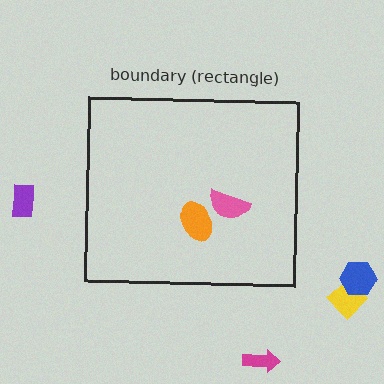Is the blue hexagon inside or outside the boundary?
Outside.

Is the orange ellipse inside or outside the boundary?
Inside.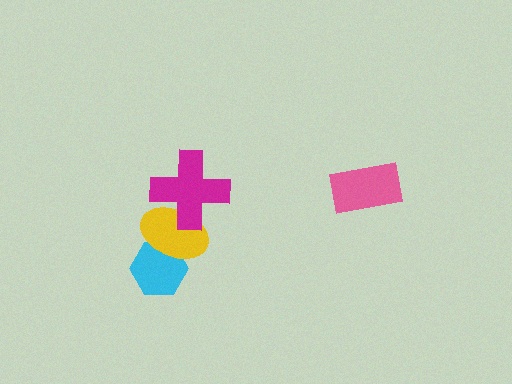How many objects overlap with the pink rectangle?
0 objects overlap with the pink rectangle.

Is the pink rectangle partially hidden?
No, no other shape covers it.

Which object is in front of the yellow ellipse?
The magenta cross is in front of the yellow ellipse.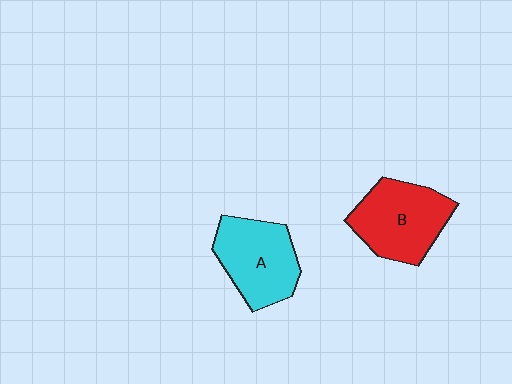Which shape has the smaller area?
Shape A (cyan).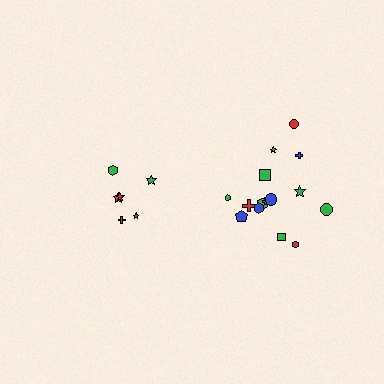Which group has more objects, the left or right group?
The right group.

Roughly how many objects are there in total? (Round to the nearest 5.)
Roughly 20 objects in total.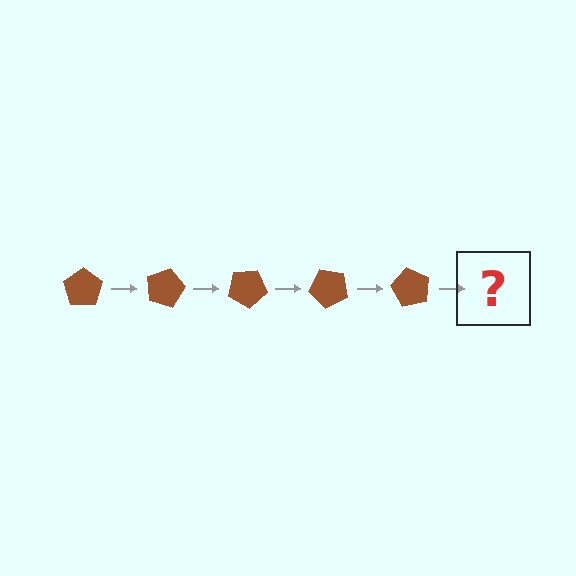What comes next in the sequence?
The next element should be a brown pentagon rotated 75 degrees.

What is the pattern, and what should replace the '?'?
The pattern is that the pentagon rotates 15 degrees each step. The '?' should be a brown pentagon rotated 75 degrees.